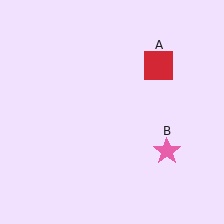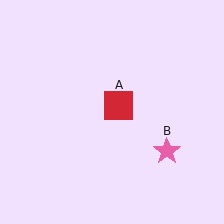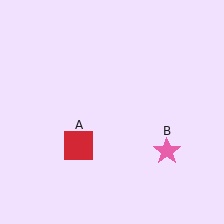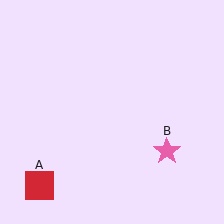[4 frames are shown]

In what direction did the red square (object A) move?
The red square (object A) moved down and to the left.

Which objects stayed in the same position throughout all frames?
Pink star (object B) remained stationary.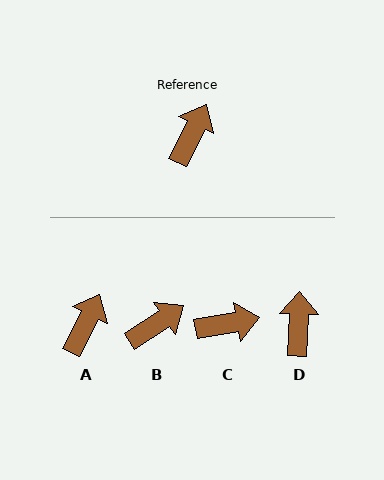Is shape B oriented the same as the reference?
No, it is off by about 30 degrees.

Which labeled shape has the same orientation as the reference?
A.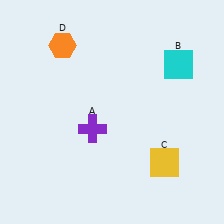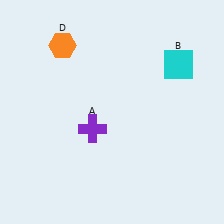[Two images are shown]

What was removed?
The yellow square (C) was removed in Image 2.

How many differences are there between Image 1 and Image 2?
There is 1 difference between the two images.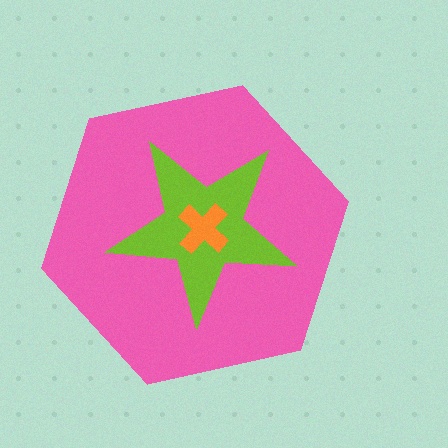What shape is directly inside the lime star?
The orange cross.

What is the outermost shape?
The pink hexagon.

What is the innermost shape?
The orange cross.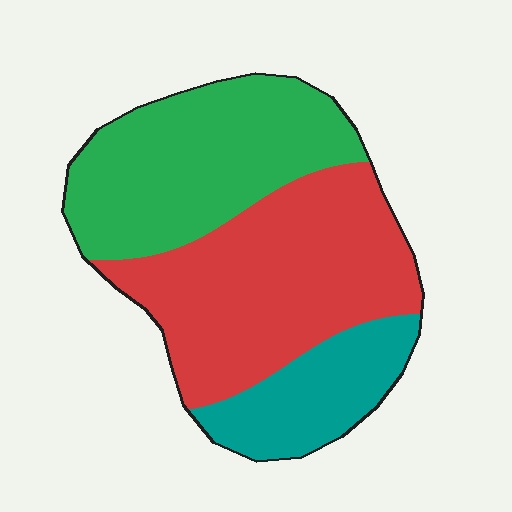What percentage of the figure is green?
Green covers roughly 35% of the figure.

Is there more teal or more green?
Green.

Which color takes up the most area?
Red, at roughly 45%.